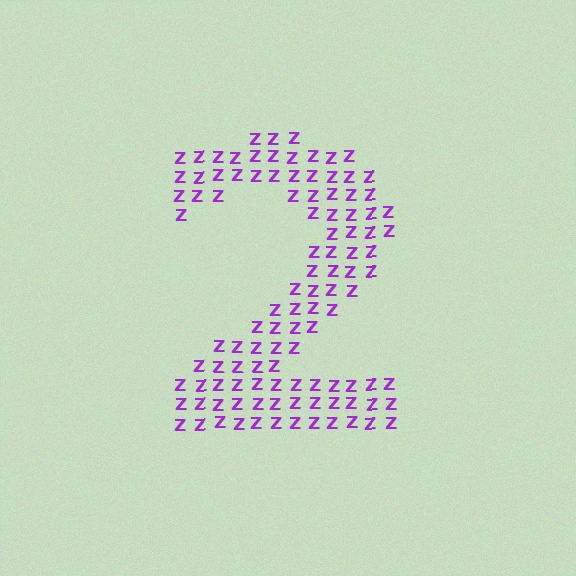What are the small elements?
The small elements are letter Z's.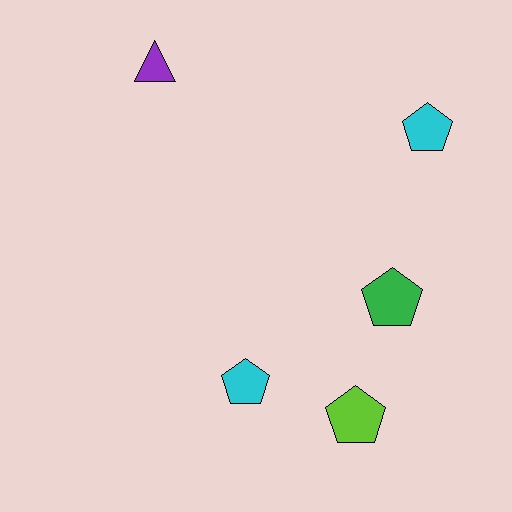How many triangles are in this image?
There is 1 triangle.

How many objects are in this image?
There are 5 objects.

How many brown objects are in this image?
There are no brown objects.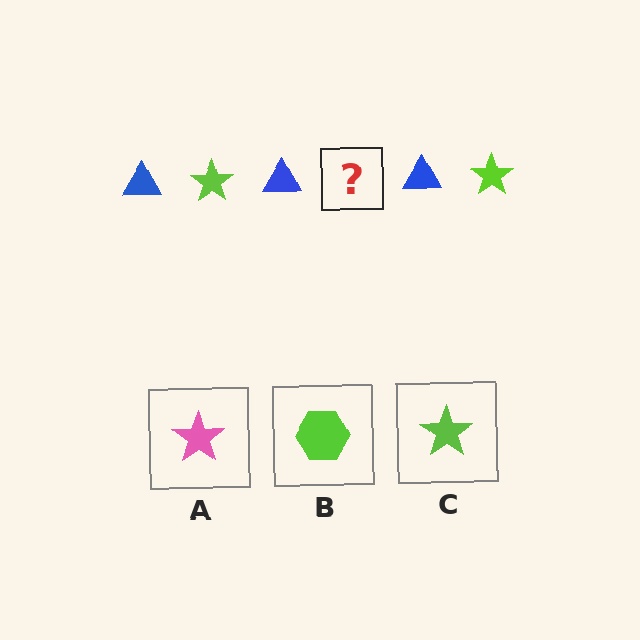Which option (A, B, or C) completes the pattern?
C.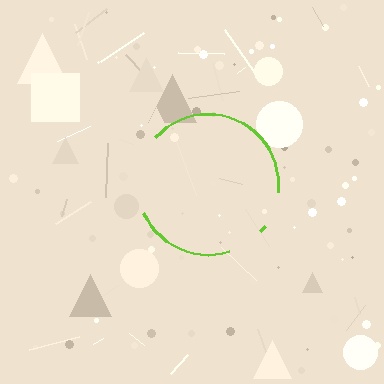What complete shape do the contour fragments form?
The contour fragments form a circle.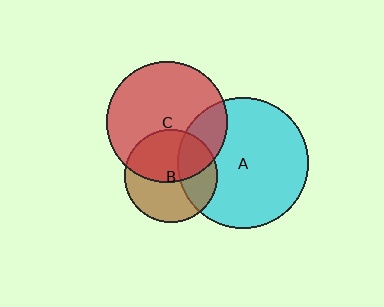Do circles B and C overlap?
Yes.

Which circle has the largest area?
Circle A (cyan).